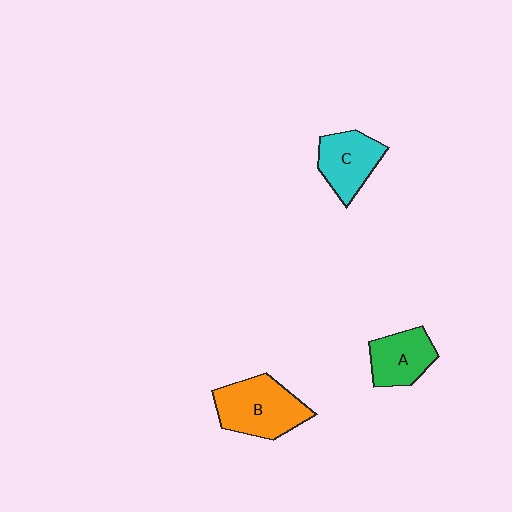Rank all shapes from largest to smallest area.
From largest to smallest: B (orange), C (cyan), A (green).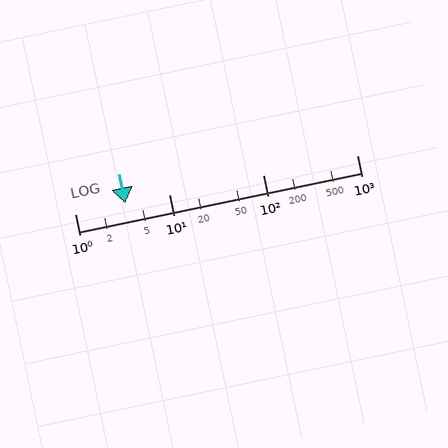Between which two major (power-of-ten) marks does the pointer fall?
The pointer is between 1 and 10.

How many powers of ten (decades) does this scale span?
The scale spans 3 decades, from 1 to 1000.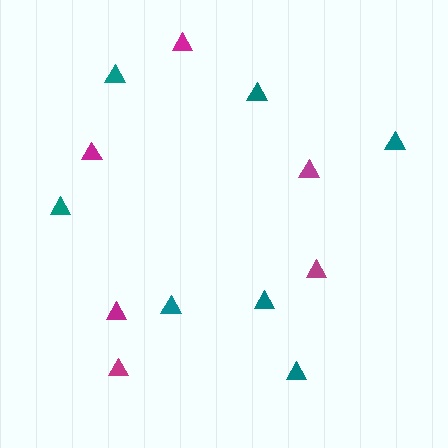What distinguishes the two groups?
There are 2 groups: one group of teal triangles (7) and one group of magenta triangles (6).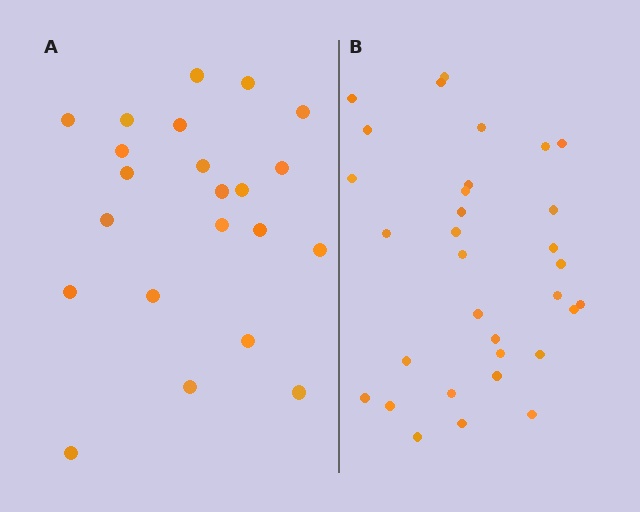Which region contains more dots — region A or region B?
Region B (the right region) has more dots.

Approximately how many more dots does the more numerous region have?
Region B has roughly 10 or so more dots than region A.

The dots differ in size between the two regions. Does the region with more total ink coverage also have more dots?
No. Region A has more total ink coverage because its dots are larger, but region B actually contains more individual dots. Total area can be misleading — the number of items is what matters here.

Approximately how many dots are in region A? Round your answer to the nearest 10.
About 20 dots. (The exact count is 22, which rounds to 20.)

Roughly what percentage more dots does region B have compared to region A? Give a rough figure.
About 45% more.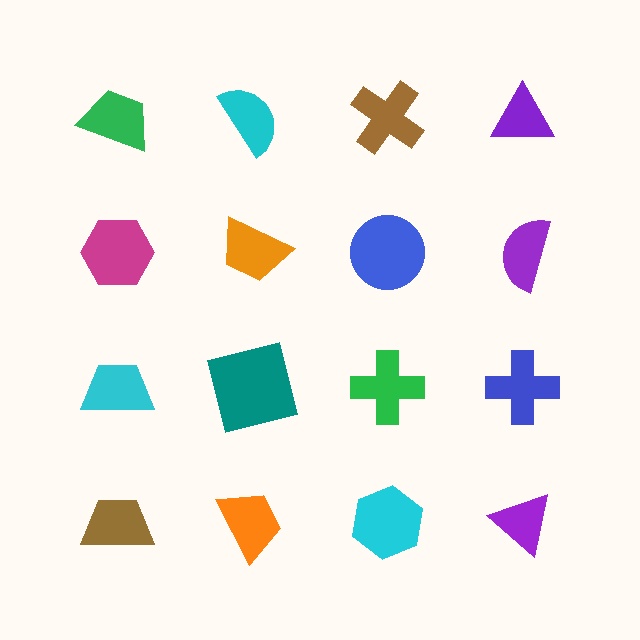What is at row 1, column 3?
A brown cross.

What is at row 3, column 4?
A blue cross.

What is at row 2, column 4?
A purple semicircle.